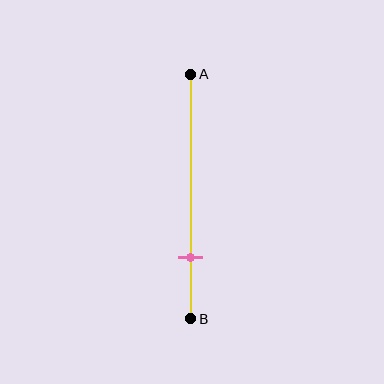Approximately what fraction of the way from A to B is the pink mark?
The pink mark is approximately 75% of the way from A to B.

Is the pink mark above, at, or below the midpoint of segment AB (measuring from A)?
The pink mark is below the midpoint of segment AB.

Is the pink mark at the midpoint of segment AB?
No, the mark is at about 75% from A, not at the 50% midpoint.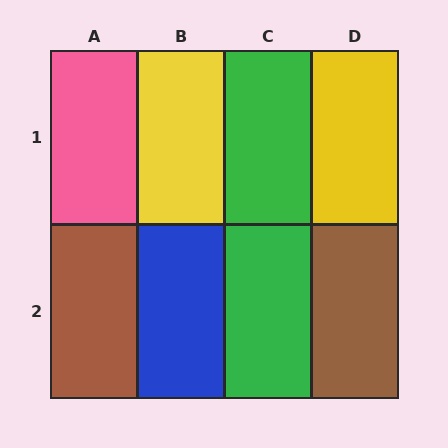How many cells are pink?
1 cell is pink.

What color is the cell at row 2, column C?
Green.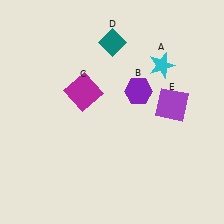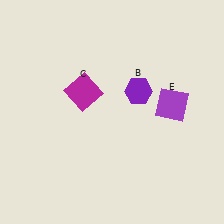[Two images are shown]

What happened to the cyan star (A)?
The cyan star (A) was removed in Image 2. It was in the top-right area of Image 1.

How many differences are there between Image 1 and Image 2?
There are 2 differences between the two images.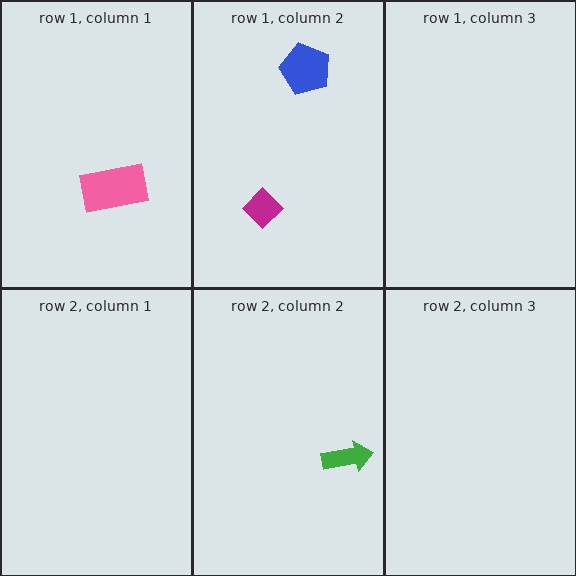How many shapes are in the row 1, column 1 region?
1.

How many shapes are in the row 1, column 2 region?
2.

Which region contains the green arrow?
The row 2, column 2 region.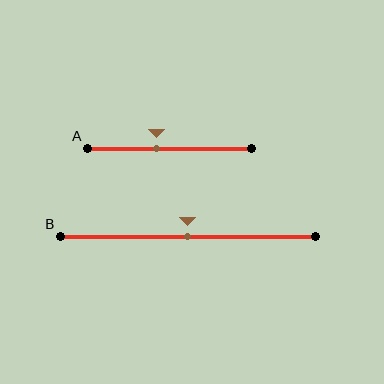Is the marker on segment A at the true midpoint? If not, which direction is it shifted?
No, the marker on segment A is shifted to the left by about 8% of the segment length.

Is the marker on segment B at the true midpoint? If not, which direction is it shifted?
Yes, the marker on segment B is at the true midpoint.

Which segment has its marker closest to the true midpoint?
Segment B has its marker closest to the true midpoint.